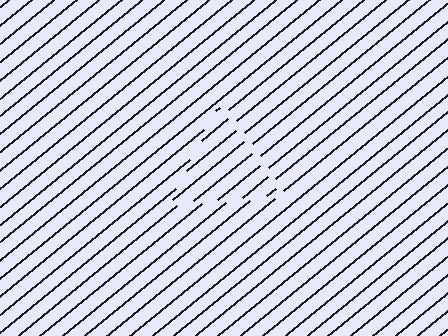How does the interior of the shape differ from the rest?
The interior of the shape contains the same grating, shifted by half a period — the contour is defined by the phase discontinuity where line-ends from the inner and outer gratings abut.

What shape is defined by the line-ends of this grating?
An illusory triangle. The interior of the shape contains the same grating, shifted by half a period — the contour is defined by the phase discontinuity where line-ends from the inner and outer gratings abut.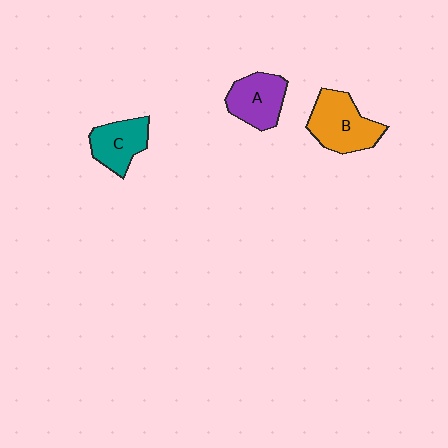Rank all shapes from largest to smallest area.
From largest to smallest: B (orange), A (purple), C (teal).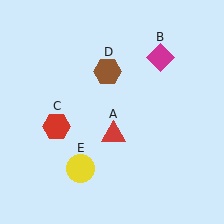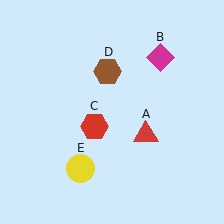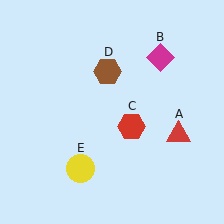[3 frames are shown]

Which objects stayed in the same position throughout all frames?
Magenta diamond (object B) and brown hexagon (object D) and yellow circle (object E) remained stationary.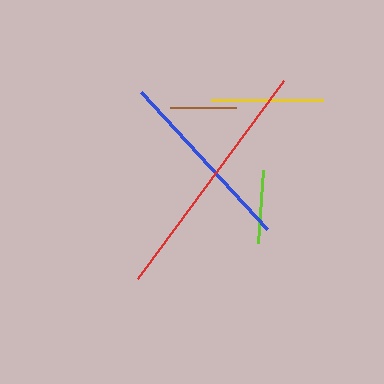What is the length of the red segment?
The red segment is approximately 246 pixels long.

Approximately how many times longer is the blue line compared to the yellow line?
The blue line is approximately 1.7 times the length of the yellow line.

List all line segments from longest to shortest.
From longest to shortest: red, blue, yellow, lime, brown.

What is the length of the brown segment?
The brown segment is approximately 65 pixels long.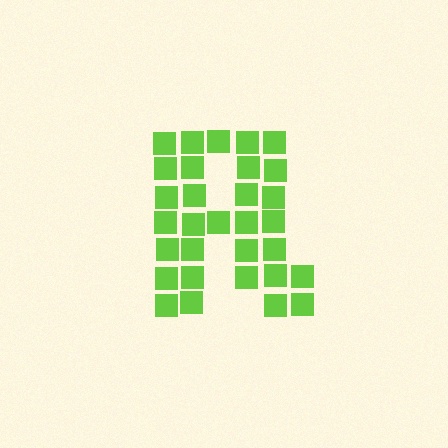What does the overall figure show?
The overall figure shows the letter R.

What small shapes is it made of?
It is made of small squares.